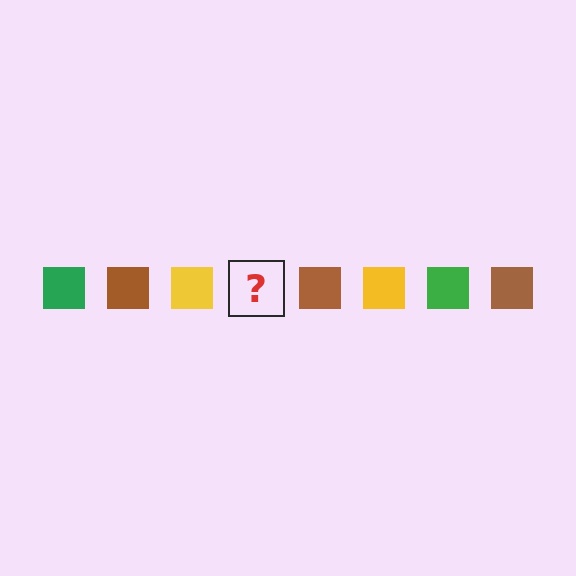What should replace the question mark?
The question mark should be replaced with a green square.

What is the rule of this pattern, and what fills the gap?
The rule is that the pattern cycles through green, brown, yellow squares. The gap should be filled with a green square.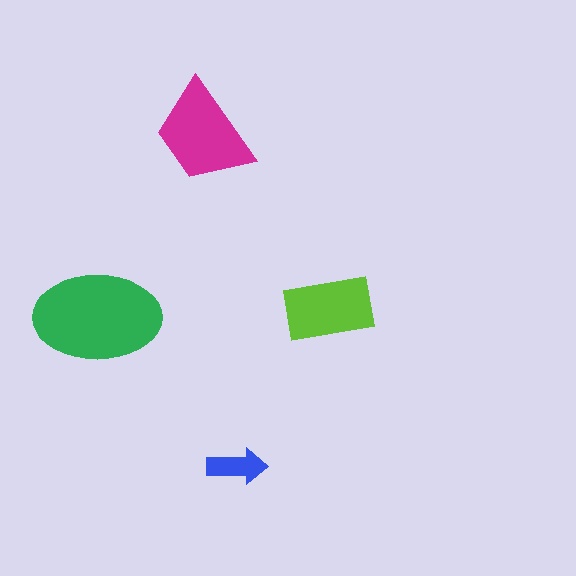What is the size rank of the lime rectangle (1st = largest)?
3rd.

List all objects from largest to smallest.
The green ellipse, the magenta trapezoid, the lime rectangle, the blue arrow.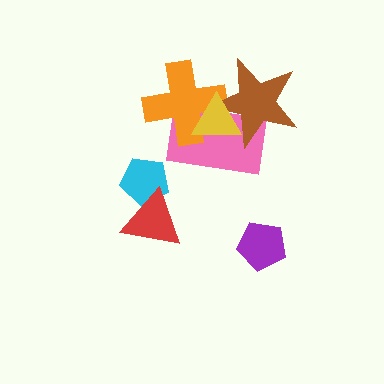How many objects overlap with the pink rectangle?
3 objects overlap with the pink rectangle.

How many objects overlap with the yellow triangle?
3 objects overlap with the yellow triangle.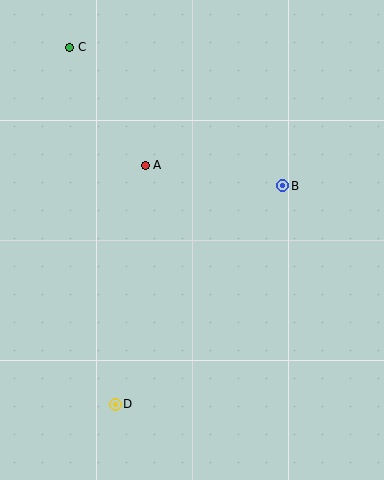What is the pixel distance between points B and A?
The distance between B and A is 139 pixels.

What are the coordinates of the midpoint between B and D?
The midpoint between B and D is at (199, 295).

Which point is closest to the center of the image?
Point A at (145, 165) is closest to the center.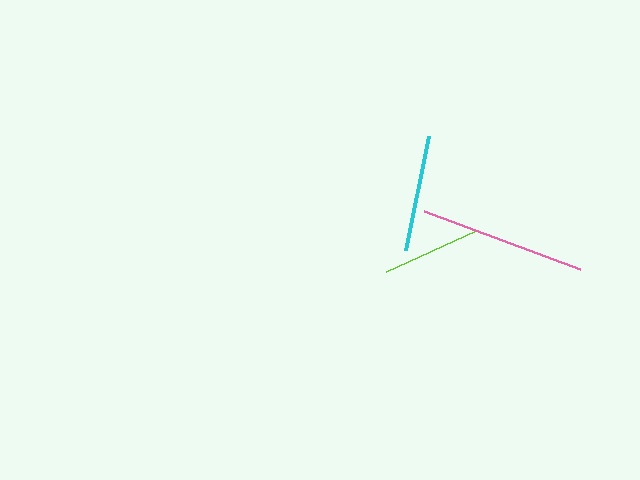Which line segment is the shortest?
The lime line is the shortest at approximately 99 pixels.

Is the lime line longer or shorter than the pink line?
The pink line is longer than the lime line.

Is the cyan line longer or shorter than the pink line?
The pink line is longer than the cyan line.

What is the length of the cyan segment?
The cyan segment is approximately 116 pixels long.